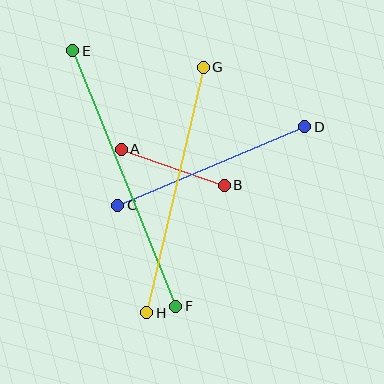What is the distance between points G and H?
The distance is approximately 252 pixels.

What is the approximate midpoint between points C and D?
The midpoint is at approximately (211, 166) pixels.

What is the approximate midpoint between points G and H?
The midpoint is at approximately (175, 190) pixels.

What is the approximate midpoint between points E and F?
The midpoint is at approximately (124, 179) pixels.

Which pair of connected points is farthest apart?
Points E and F are farthest apart.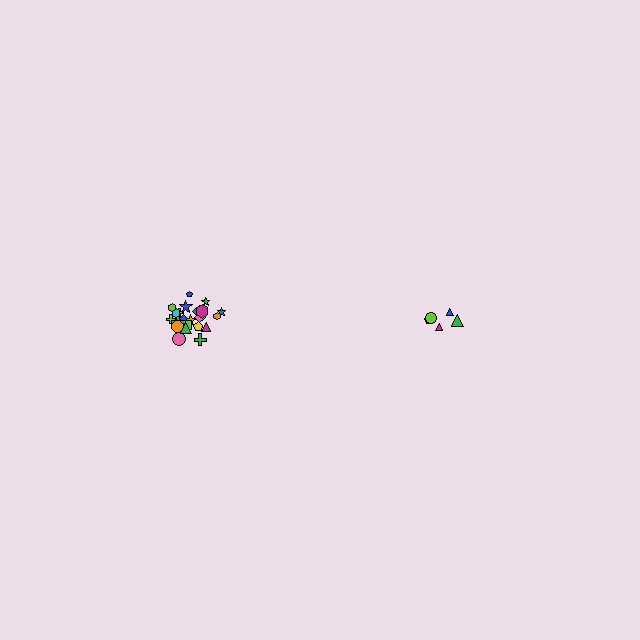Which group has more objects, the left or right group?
The left group.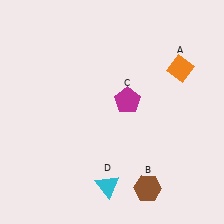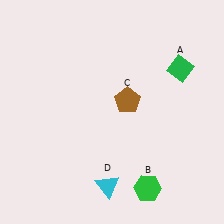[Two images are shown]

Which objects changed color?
A changed from orange to green. B changed from brown to green. C changed from magenta to brown.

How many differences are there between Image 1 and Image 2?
There are 3 differences between the two images.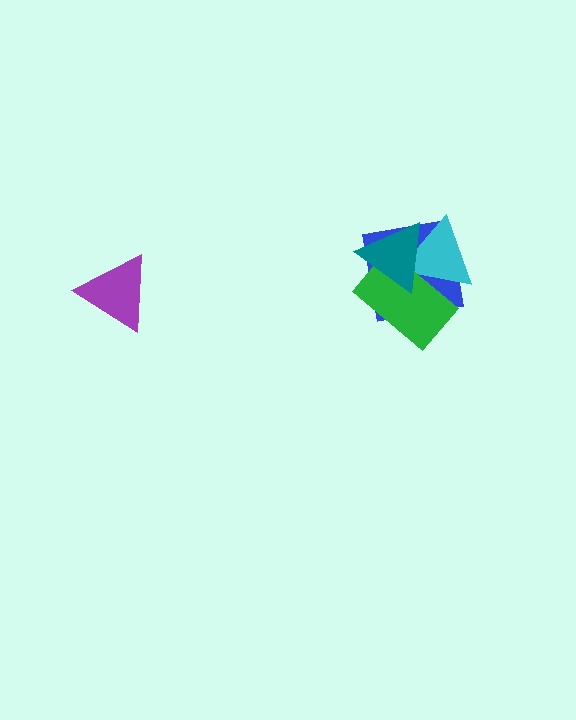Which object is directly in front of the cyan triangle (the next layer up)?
The green rectangle is directly in front of the cyan triangle.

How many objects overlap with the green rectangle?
3 objects overlap with the green rectangle.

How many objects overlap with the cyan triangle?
3 objects overlap with the cyan triangle.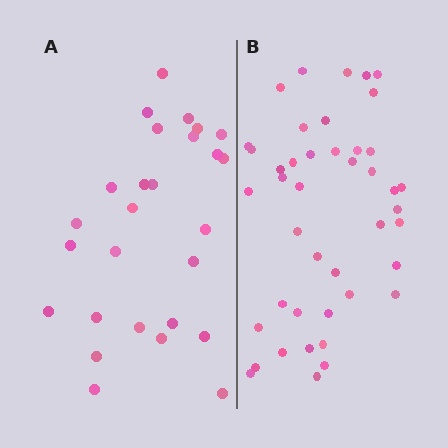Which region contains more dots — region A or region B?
Region B (the right region) has more dots.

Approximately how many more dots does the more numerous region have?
Region B has approximately 15 more dots than region A.